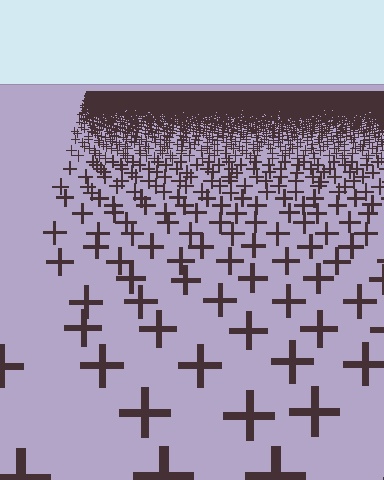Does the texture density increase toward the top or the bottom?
Density increases toward the top.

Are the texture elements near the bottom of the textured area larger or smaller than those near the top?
Larger. Near the bottom, elements are closer to the viewer and appear at a bigger on-screen size.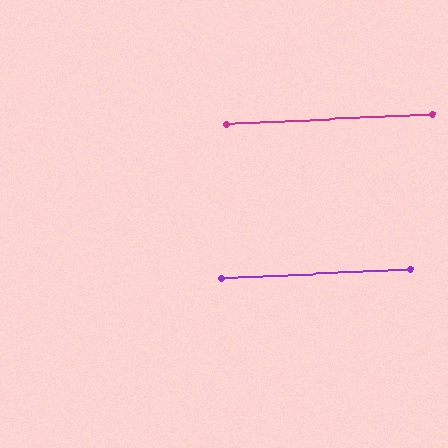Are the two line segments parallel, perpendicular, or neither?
Parallel — their directions differ by only 0.2°.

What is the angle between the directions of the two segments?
Approximately 0 degrees.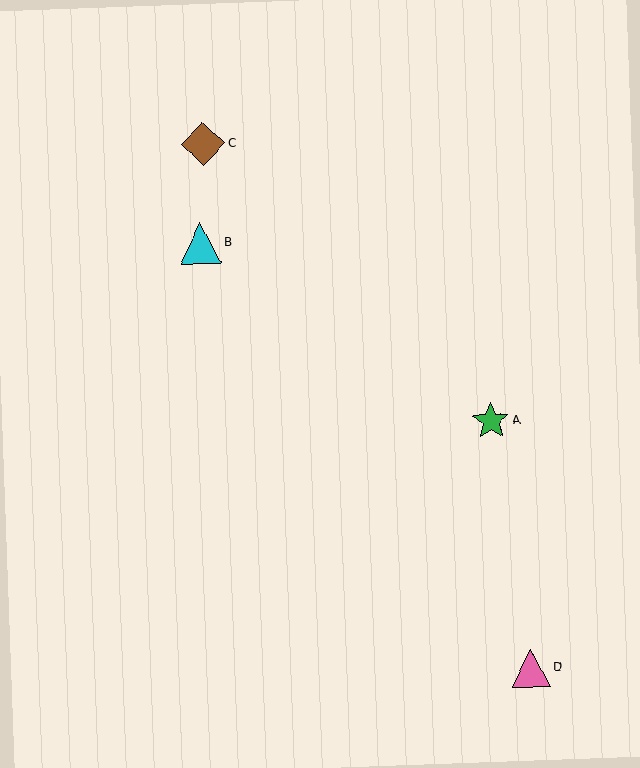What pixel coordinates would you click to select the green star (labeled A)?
Click at (491, 421) to select the green star A.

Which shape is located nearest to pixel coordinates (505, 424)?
The green star (labeled A) at (491, 421) is nearest to that location.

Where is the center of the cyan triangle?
The center of the cyan triangle is at (200, 243).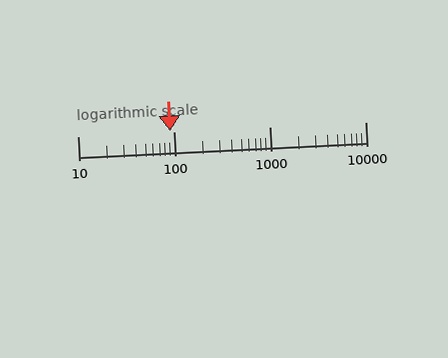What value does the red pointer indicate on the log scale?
The pointer indicates approximately 93.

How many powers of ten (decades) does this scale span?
The scale spans 3 decades, from 10 to 10000.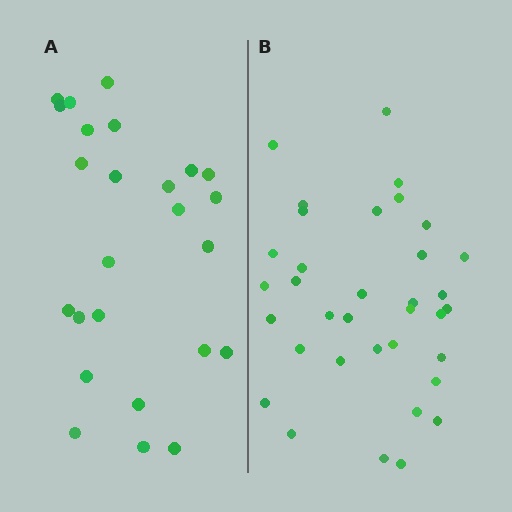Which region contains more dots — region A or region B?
Region B (the right region) has more dots.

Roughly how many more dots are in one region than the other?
Region B has roughly 10 or so more dots than region A.